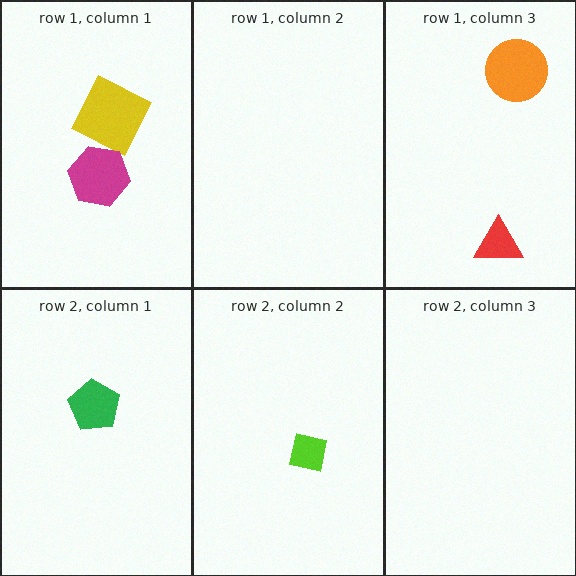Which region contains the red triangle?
The row 1, column 3 region.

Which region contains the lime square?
The row 2, column 2 region.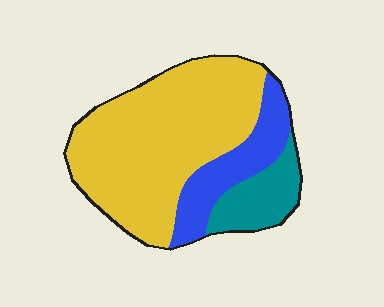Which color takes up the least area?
Teal, at roughly 15%.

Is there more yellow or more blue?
Yellow.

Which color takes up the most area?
Yellow, at roughly 65%.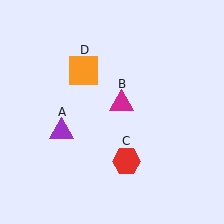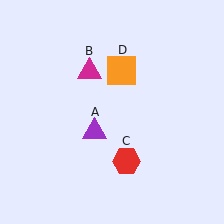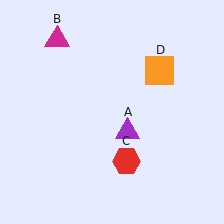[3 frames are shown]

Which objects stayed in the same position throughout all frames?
Red hexagon (object C) remained stationary.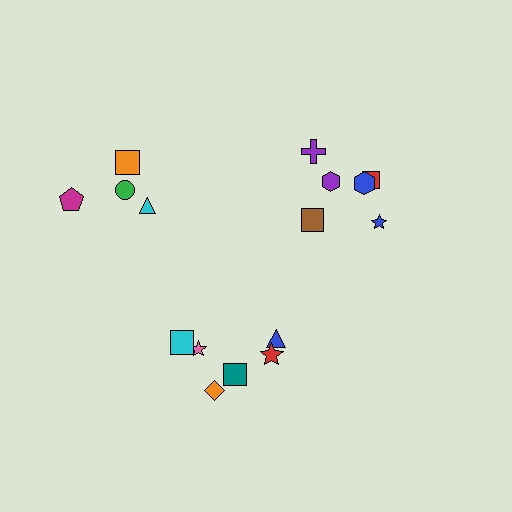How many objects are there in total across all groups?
There are 16 objects.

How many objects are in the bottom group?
There are 6 objects.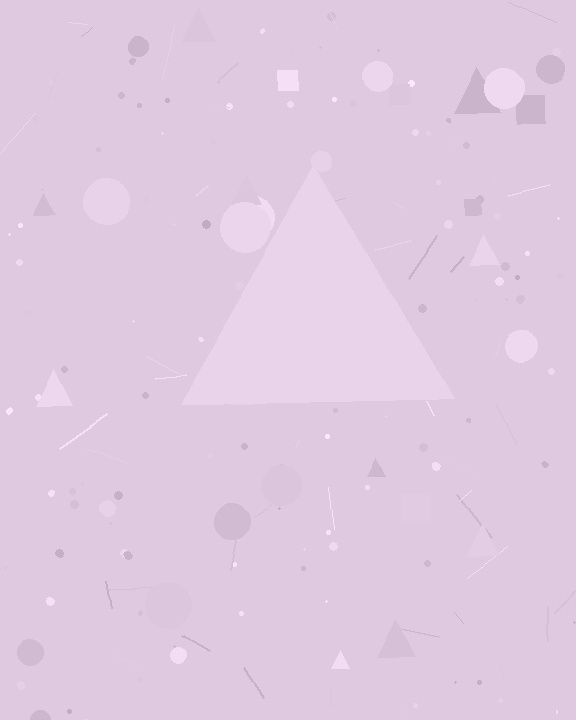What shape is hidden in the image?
A triangle is hidden in the image.